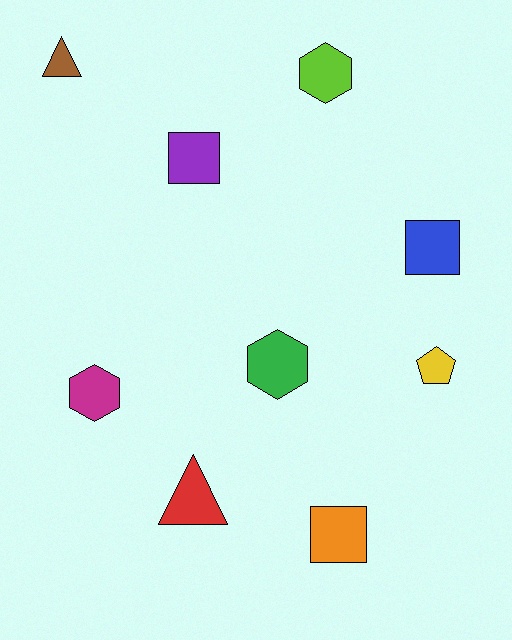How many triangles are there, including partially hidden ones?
There are 2 triangles.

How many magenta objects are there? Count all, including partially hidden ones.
There is 1 magenta object.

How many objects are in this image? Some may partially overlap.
There are 9 objects.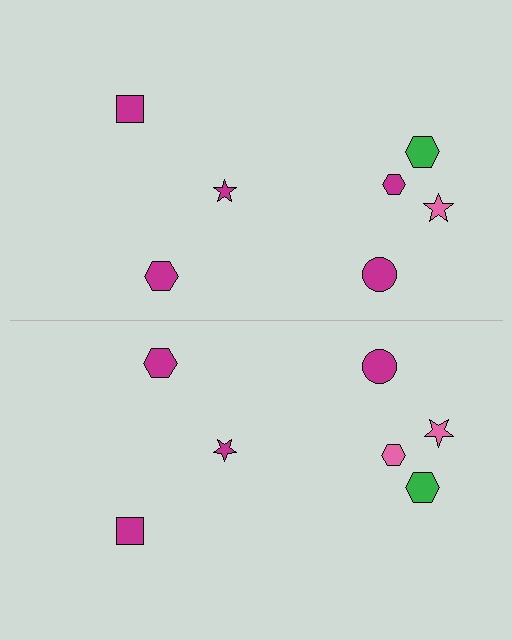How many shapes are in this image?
There are 14 shapes in this image.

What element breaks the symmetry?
The pink hexagon on the bottom side breaks the symmetry — its mirror counterpart is magenta.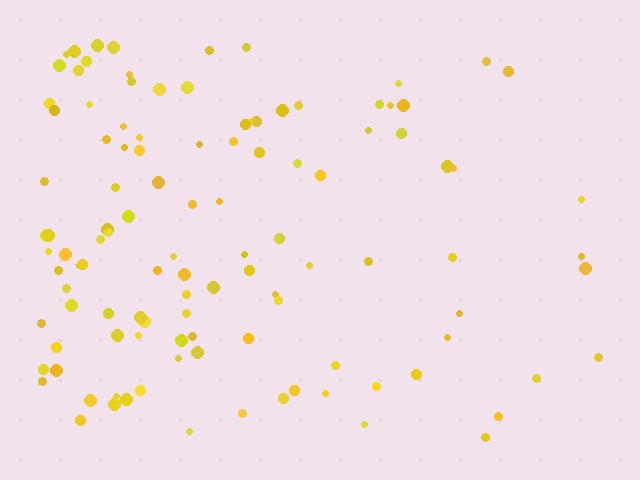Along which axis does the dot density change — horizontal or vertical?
Horizontal.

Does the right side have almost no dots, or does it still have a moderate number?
Still a moderate number, just noticeably fewer than the left.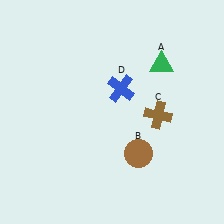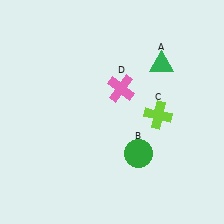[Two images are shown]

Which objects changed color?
B changed from brown to green. C changed from brown to lime. D changed from blue to pink.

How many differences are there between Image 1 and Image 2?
There are 3 differences between the two images.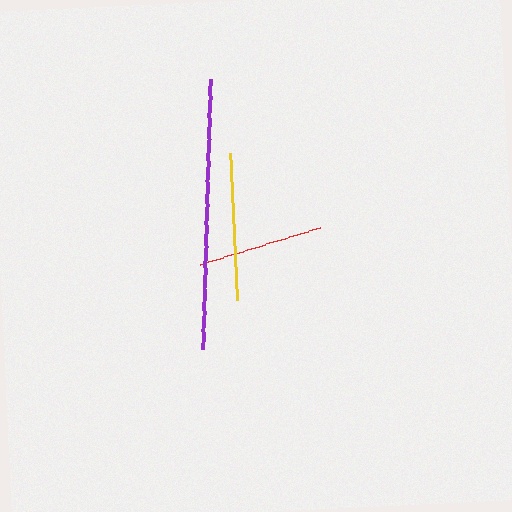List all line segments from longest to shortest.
From longest to shortest: purple, yellow, red.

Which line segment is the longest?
The purple line is the longest at approximately 270 pixels.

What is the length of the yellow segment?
The yellow segment is approximately 147 pixels long.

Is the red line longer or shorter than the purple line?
The purple line is longer than the red line.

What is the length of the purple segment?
The purple segment is approximately 270 pixels long.